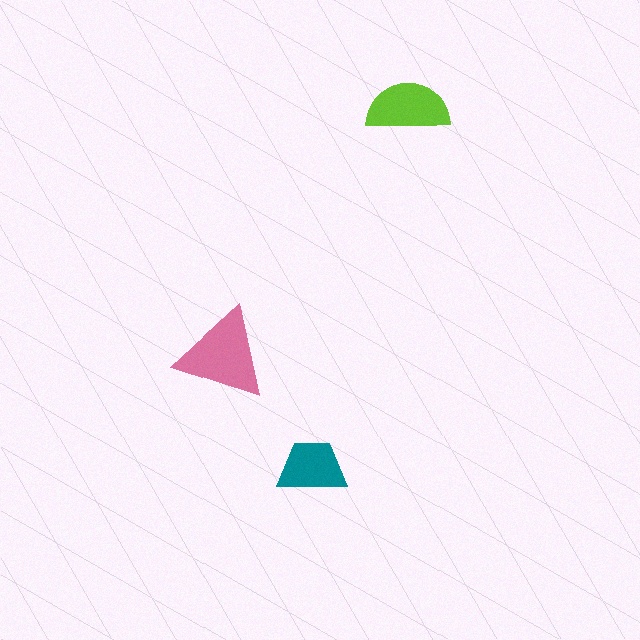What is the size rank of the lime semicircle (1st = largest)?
2nd.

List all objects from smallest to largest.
The teal trapezoid, the lime semicircle, the pink triangle.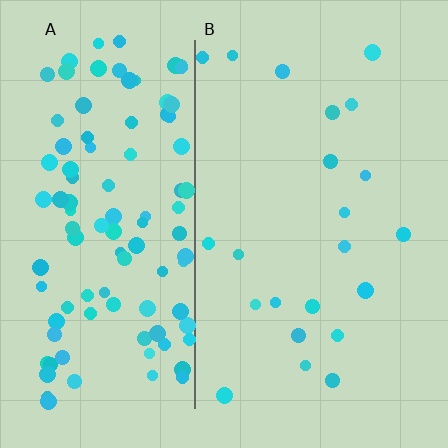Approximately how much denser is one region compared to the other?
Approximately 4.8× — region A over region B.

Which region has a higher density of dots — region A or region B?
A (the left).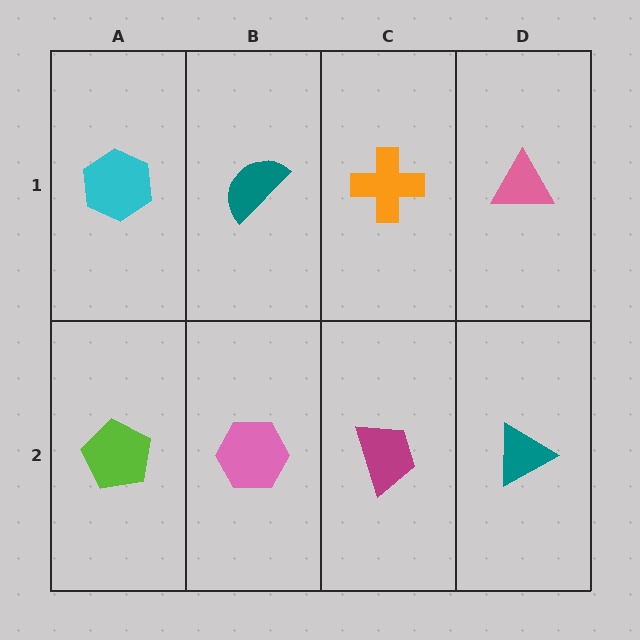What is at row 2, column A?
A lime pentagon.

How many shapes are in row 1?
4 shapes.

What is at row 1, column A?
A cyan hexagon.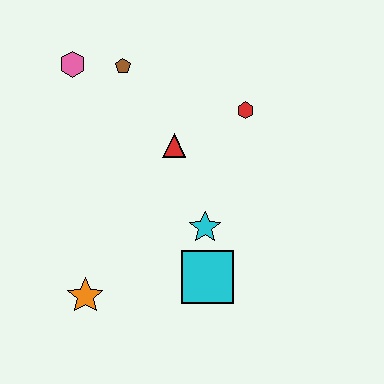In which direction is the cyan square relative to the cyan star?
The cyan square is below the cyan star.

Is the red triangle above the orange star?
Yes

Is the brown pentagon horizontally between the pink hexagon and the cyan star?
Yes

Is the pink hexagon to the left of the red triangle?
Yes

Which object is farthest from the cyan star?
The pink hexagon is farthest from the cyan star.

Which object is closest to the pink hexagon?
The brown pentagon is closest to the pink hexagon.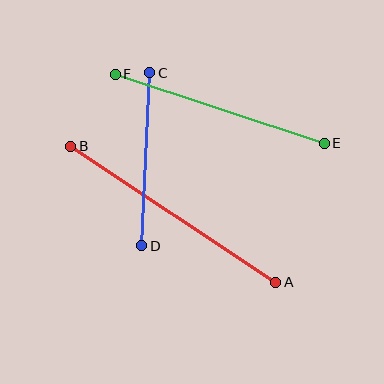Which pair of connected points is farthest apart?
Points A and B are farthest apart.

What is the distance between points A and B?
The distance is approximately 246 pixels.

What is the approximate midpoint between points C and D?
The midpoint is at approximately (146, 159) pixels.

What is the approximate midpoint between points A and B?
The midpoint is at approximately (173, 214) pixels.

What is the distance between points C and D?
The distance is approximately 174 pixels.